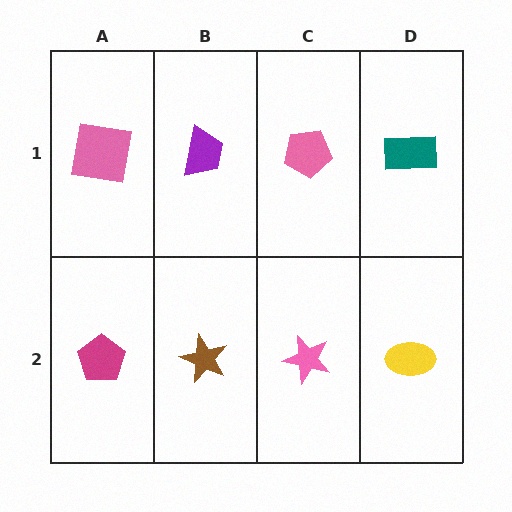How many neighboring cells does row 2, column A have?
2.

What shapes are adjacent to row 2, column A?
A pink square (row 1, column A), a brown star (row 2, column B).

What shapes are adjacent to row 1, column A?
A magenta pentagon (row 2, column A), a purple trapezoid (row 1, column B).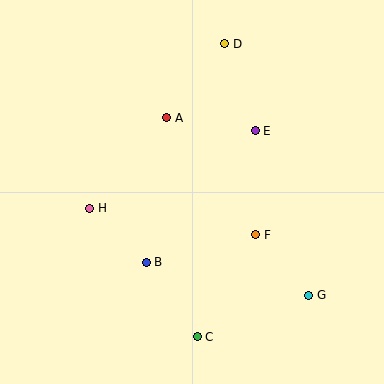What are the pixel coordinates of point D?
Point D is at (225, 44).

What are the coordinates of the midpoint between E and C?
The midpoint between E and C is at (226, 234).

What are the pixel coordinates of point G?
Point G is at (309, 295).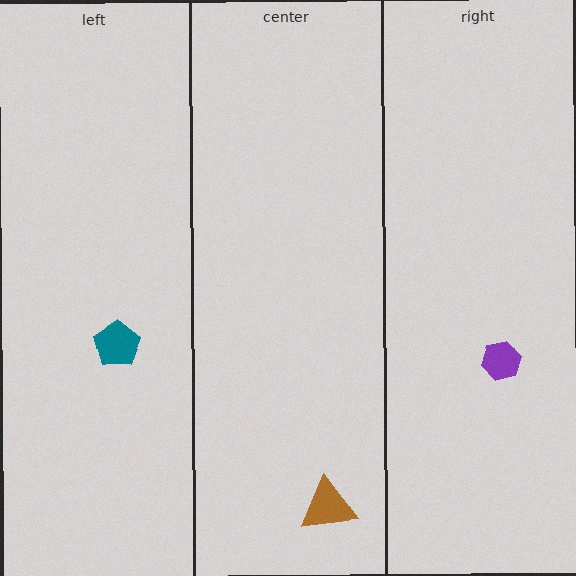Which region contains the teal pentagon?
The left region.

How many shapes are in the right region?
1.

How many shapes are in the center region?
1.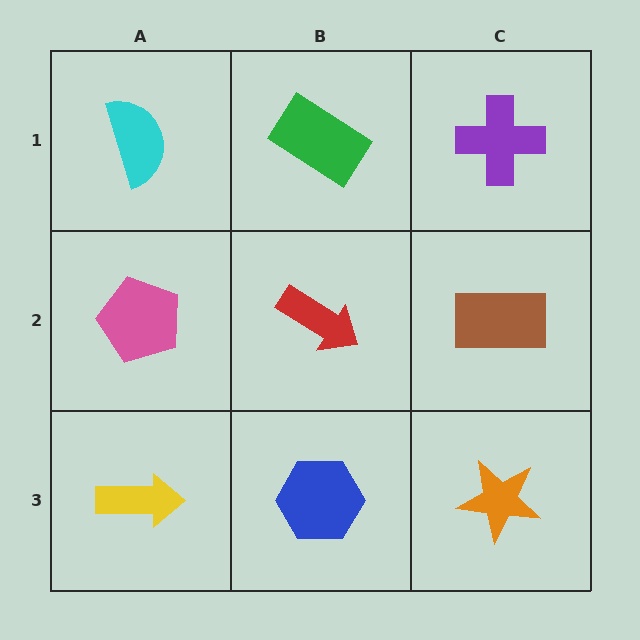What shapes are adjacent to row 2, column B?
A green rectangle (row 1, column B), a blue hexagon (row 3, column B), a pink pentagon (row 2, column A), a brown rectangle (row 2, column C).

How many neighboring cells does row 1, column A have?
2.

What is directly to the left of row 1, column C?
A green rectangle.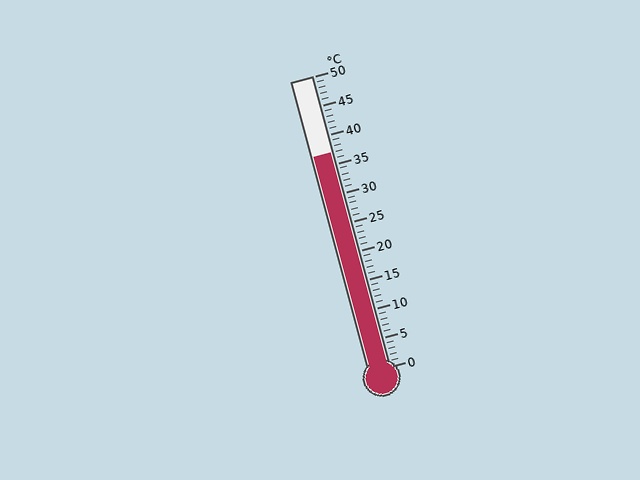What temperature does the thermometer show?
The thermometer shows approximately 37°C.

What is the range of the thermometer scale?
The thermometer scale ranges from 0°C to 50°C.